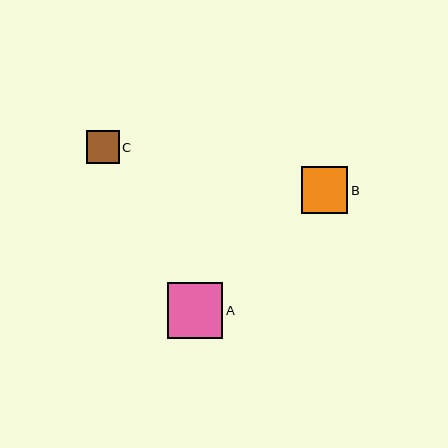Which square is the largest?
Square A is the largest with a size of approximately 55 pixels.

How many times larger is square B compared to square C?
Square B is approximately 1.4 times the size of square C.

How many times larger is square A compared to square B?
Square A is approximately 1.2 times the size of square B.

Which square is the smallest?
Square C is the smallest with a size of approximately 33 pixels.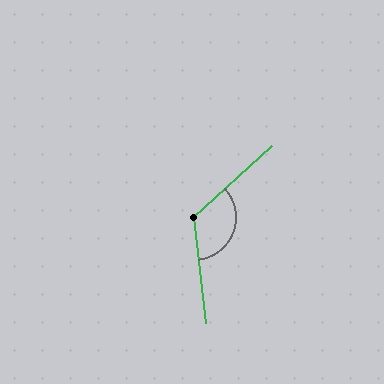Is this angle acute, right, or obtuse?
It is obtuse.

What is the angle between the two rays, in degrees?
Approximately 126 degrees.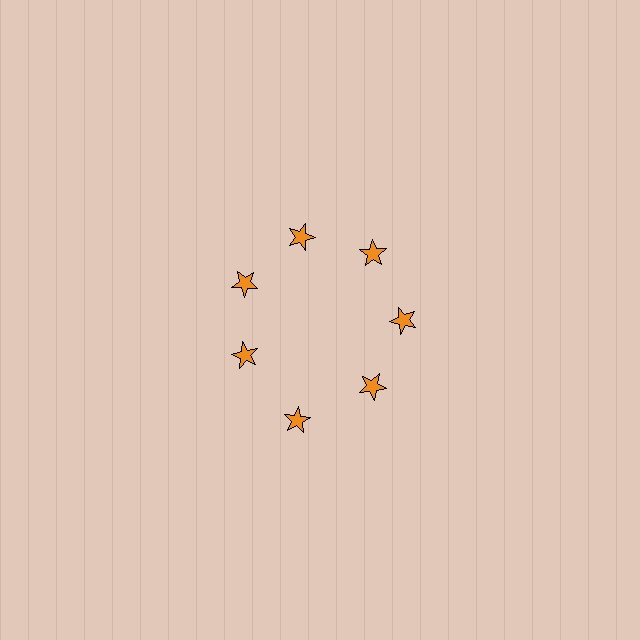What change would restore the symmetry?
The symmetry would be restored by moving it inward, back onto the ring so that all 7 stars sit at equal angles and equal distance from the center.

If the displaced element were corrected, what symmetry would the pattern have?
It would have 7-fold rotational symmetry — the pattern would map onto itself every 51 degrees.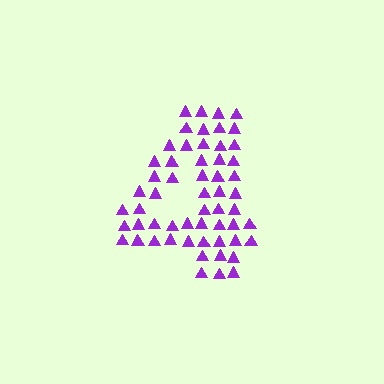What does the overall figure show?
The overall figure shows the digit 4.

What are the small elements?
The small elements are triangles.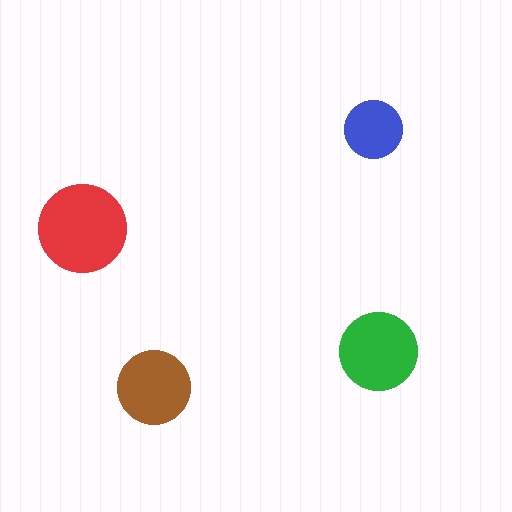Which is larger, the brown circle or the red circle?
The red one.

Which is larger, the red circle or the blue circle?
The red one.